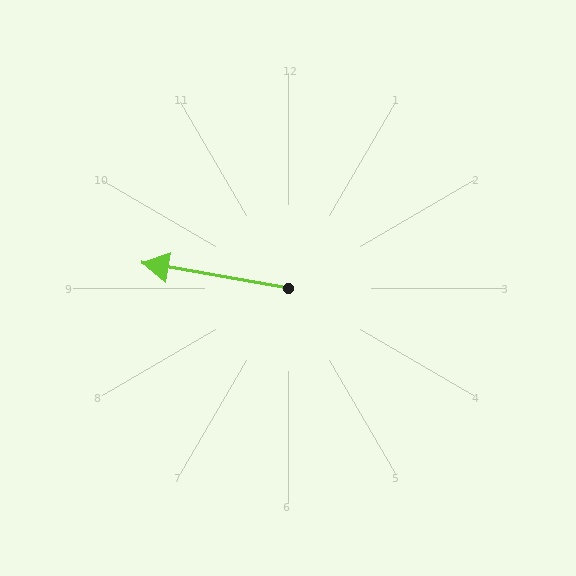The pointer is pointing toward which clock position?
Roughly 9 o'clock.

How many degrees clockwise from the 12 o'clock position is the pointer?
Approximately 280 degrees.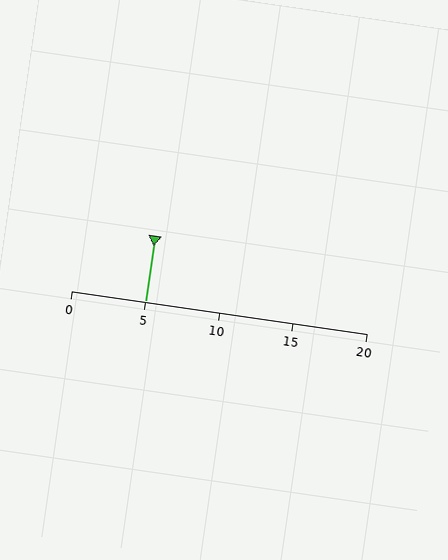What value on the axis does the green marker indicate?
The marker indicates approximately 5.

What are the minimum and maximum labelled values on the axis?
The axis runs from 0 to 20.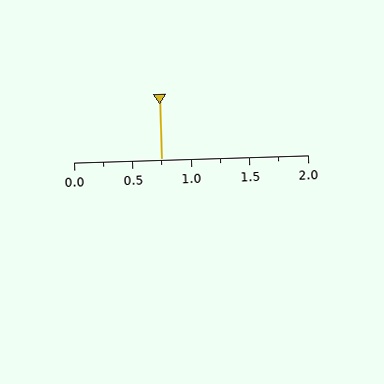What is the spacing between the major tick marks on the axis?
The major ticks are spaced 0.5 apart.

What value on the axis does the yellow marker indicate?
The marker indicates approximately 0.75.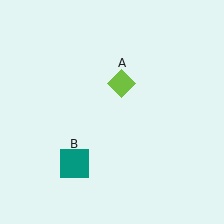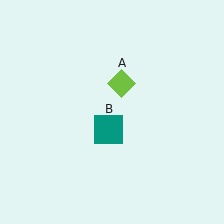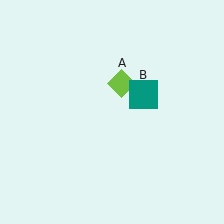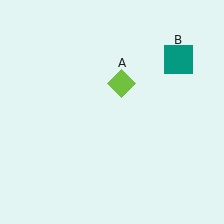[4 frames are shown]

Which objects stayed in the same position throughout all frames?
Lime diamond (object A) remained stationary.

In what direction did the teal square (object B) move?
The teal square (object B) moved up and to the right.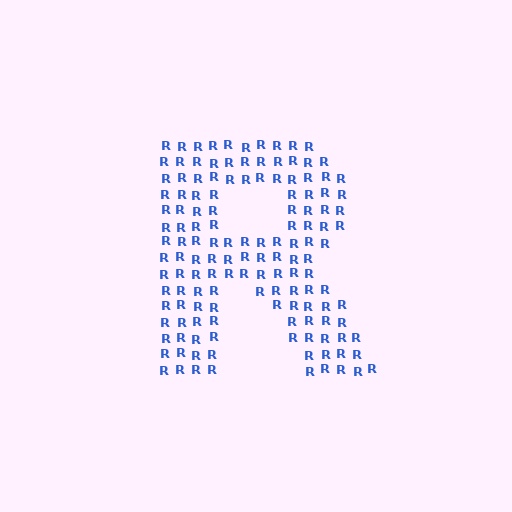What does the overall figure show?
The overall figure shows the letter R.